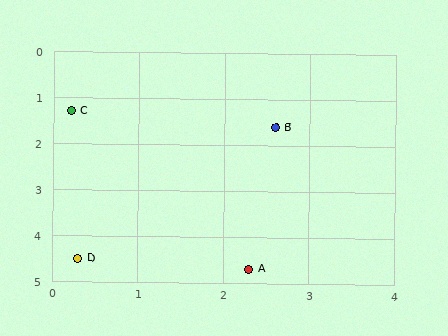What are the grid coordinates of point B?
Point B is at approximately (2.6, 1.6).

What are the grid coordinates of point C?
Point C is at approximately (0.2, 1.3).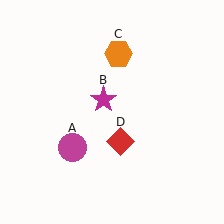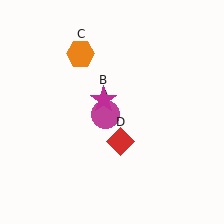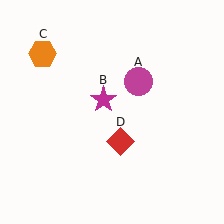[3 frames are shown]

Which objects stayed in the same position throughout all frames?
Magenta star (object B) and red diamond (object D) remained stationary.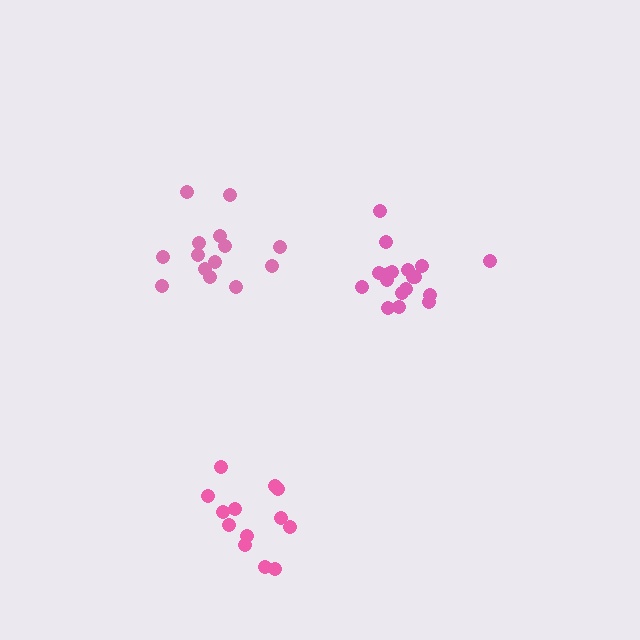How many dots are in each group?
Group 1: 18 dots, Group 2: 14 dots, Group 3: 13 dots (45 total).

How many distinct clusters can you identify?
There are 3 distinct clusters.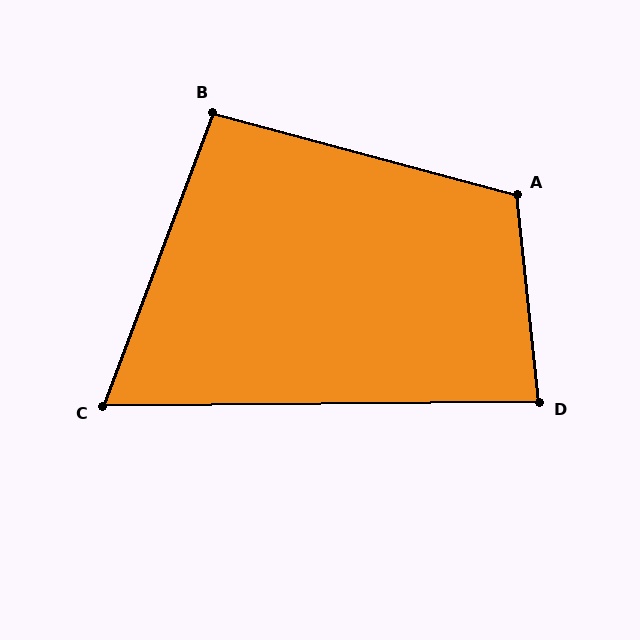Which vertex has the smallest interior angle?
C, at approximately 69 degrees.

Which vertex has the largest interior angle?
A, at approximately 111 degrees.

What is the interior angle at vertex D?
Approximately 85 degrees (acute).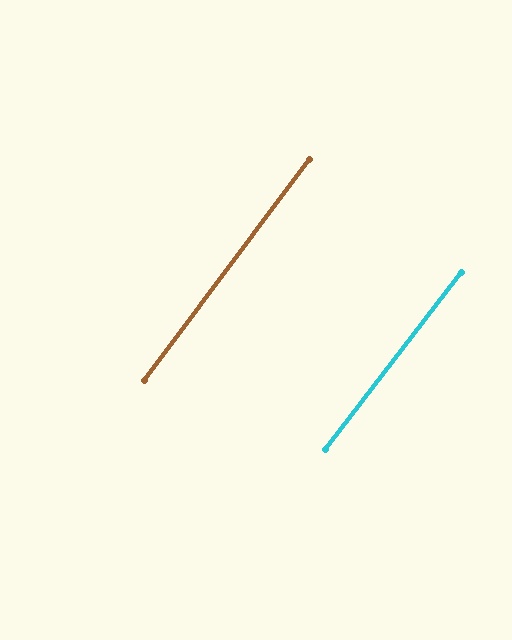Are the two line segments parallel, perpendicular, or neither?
Parallel — their directions differ by only 0.6°.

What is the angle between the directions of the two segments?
Approximately 1 degree.